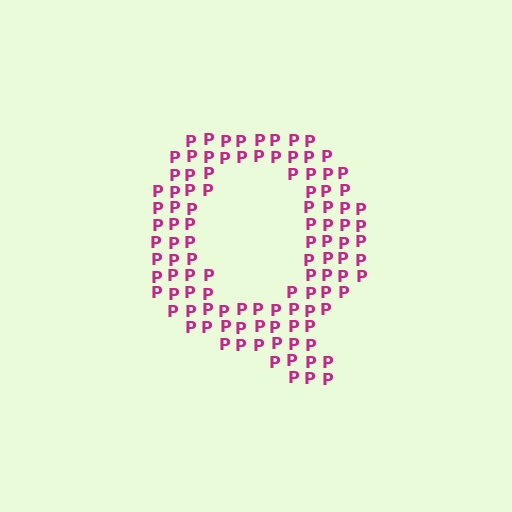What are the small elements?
The small elements are letter P's.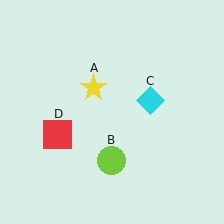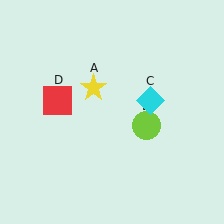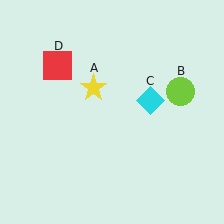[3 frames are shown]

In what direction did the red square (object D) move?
The red square (object D) moved up.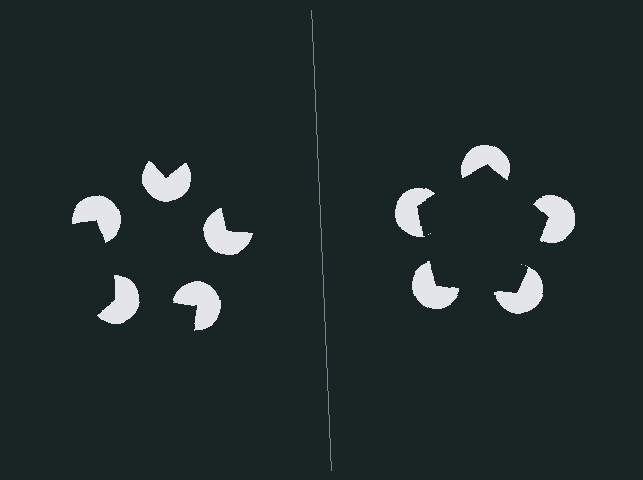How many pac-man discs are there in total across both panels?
10 — 5 on each side.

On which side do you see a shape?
An illusory pentagon appears on the right side. On the left side the wedge cuts are rotated, so no coherent shape forms.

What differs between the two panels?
The pac-man discs are positioned identically on both sides; only the wedge orientations differ. On the right they align to a pentagon; on the left they are misaligned.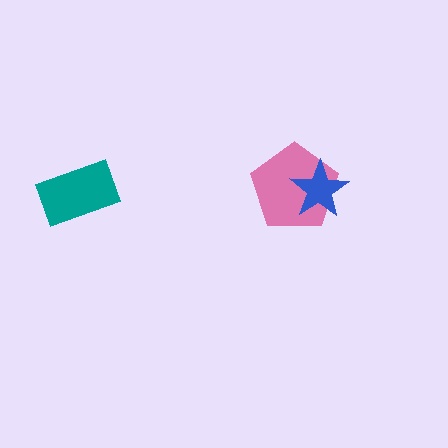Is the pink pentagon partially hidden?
Yes, it is partially covered by another shape.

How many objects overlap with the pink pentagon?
1 object overlaps with the pink pentagon.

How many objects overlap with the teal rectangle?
0 objects overlap with the teal rectangle.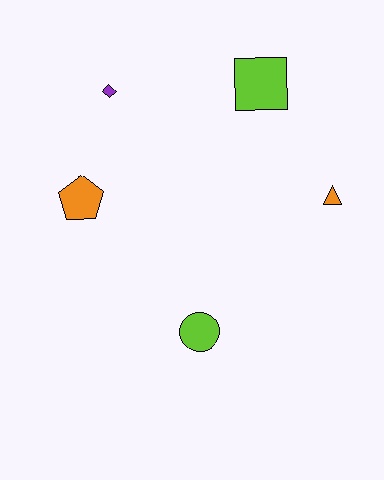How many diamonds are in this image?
There is 1 diamond.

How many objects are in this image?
There are 5 objects.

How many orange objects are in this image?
There are 2 orange objects.